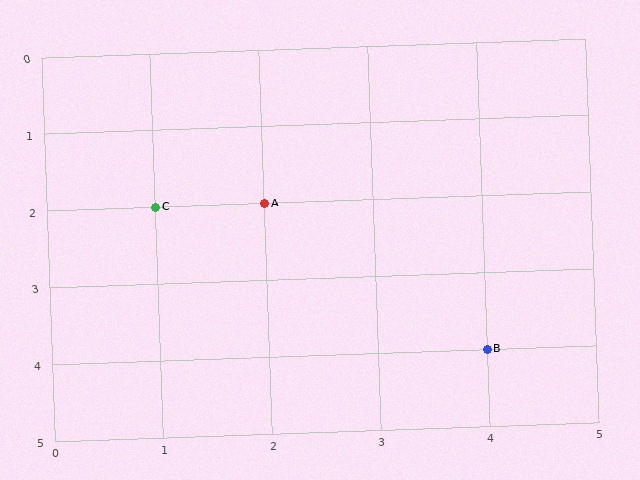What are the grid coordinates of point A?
Point A is at grid coordinates (2, 2).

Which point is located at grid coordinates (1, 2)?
Point C is at (1, 2).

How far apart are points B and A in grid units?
Points B and A are 2 columns and 2 rows apart (about 2.8 grid units diagonally).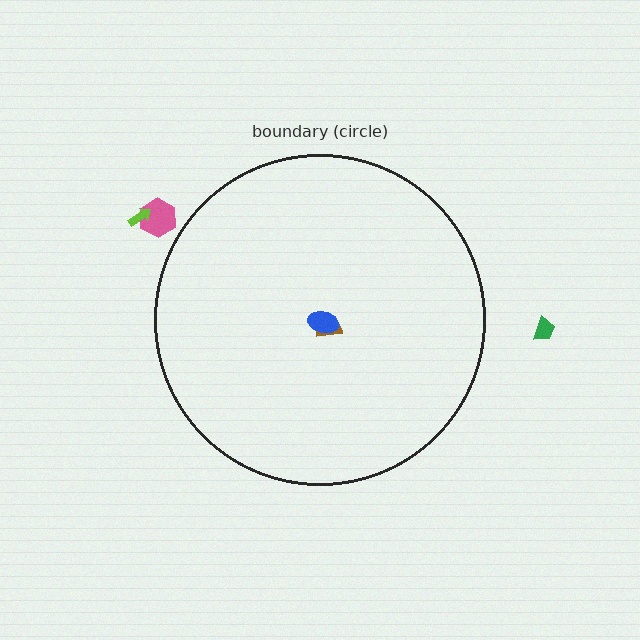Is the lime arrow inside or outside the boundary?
Outside.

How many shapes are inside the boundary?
2 inside, 3 outside.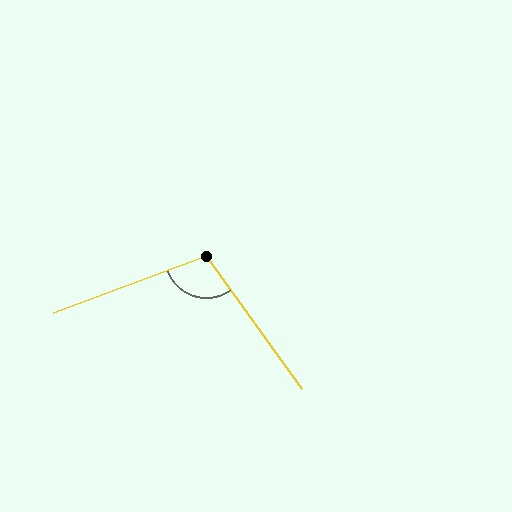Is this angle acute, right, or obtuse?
It is obtuse.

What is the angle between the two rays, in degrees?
Approximately 105 degrees.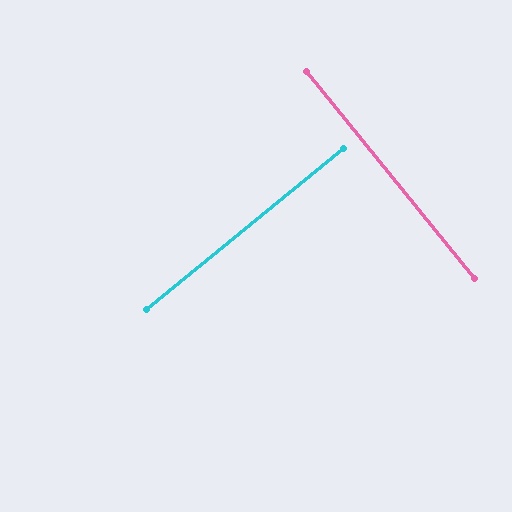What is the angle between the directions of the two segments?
Approximately 90 degrees.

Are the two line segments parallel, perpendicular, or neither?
Perpendicular — they meet at approximately 90°.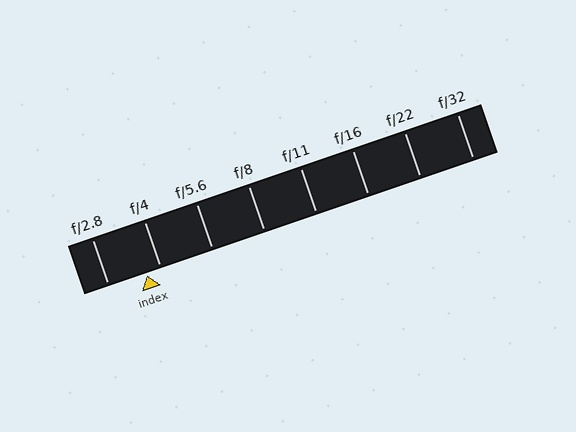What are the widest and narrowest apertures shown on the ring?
The widest aperture shown is f/2.8 and the narrowest is f/32.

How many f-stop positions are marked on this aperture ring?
There are 8 f-stop positions marked.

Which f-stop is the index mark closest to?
The index mark is closest to f/4.